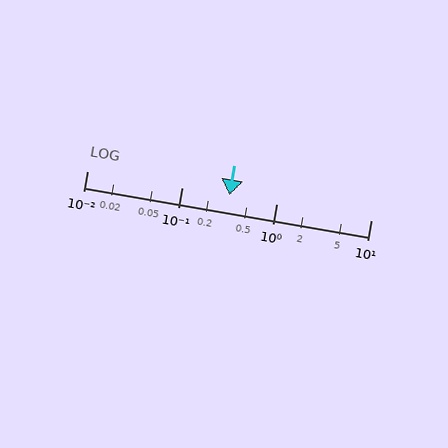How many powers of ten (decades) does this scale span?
The scale spans 3 decades, from 0.01 to 10.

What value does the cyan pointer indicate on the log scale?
The pointer indicates approximately 0.32.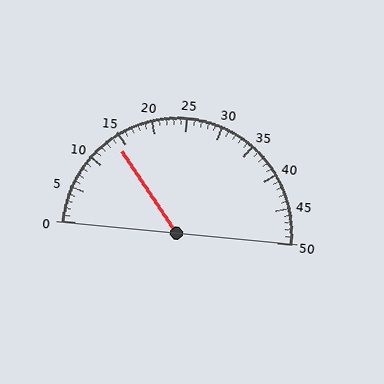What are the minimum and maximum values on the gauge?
The gauge ranges from 0 to 50.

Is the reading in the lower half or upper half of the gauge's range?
The reading is in the lower half of the range (0 to 50).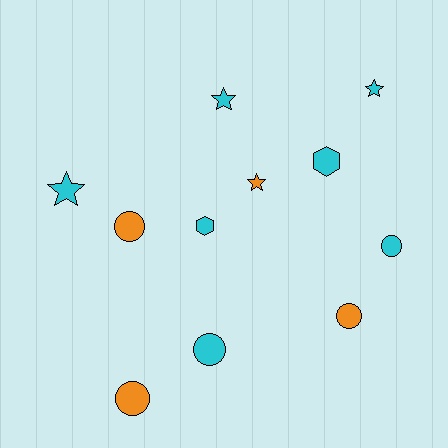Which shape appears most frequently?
Circle, with 5 objects.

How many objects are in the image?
There are 11 objects.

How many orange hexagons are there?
There are no orange hexagons.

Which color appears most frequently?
Cyan, with 7 objects.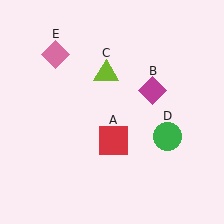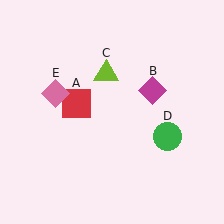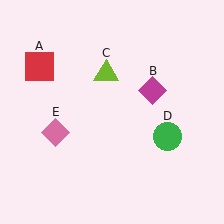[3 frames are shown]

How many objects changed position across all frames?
2 objects changed position: red square (object A), pink diamond (object E).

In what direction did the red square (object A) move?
The red square (object A) moved up and to the left.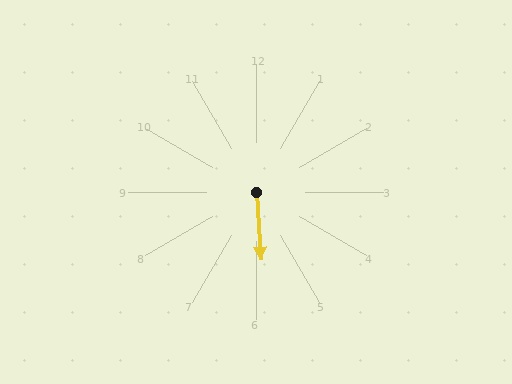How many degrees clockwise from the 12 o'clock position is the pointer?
Approximately 176 degrees.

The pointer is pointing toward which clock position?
Roughly 6 o'clock.